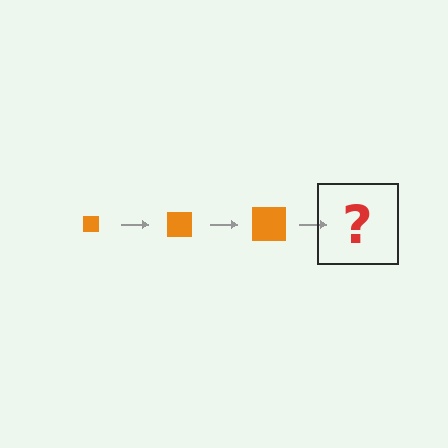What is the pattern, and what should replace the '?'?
The pattern is that the square gets progressively larger each step. The '?' should be an orange square, larger than the previous one.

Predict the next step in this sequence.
The next step is an orange square, larger than the previous one.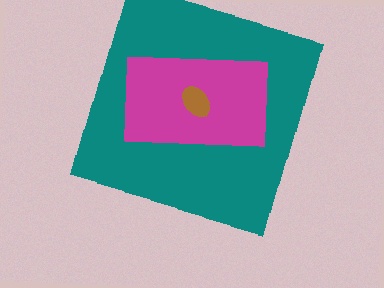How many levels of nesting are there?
3.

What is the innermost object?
The brown ellipse.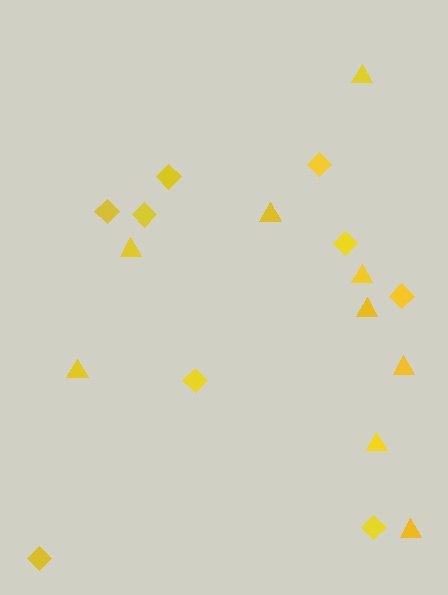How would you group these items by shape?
There are 2 groups: one group of diamonds (9) and one group of triangles (9).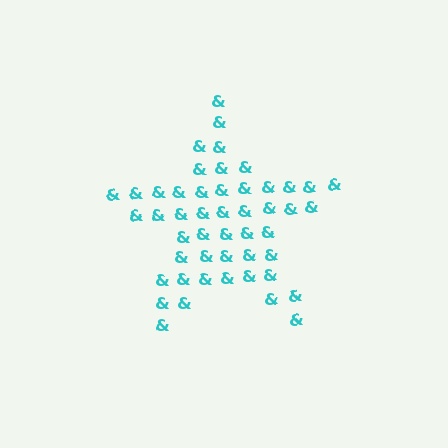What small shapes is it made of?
It is made of small ampersands.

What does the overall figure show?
The overall figure shows a star.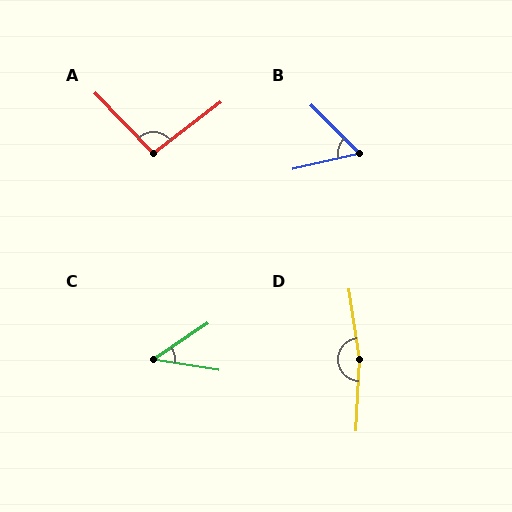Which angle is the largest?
D, at approximately 169 degrees.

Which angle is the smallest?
C, at approximately 43 degrees.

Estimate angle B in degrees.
Approximately 58 degrees.